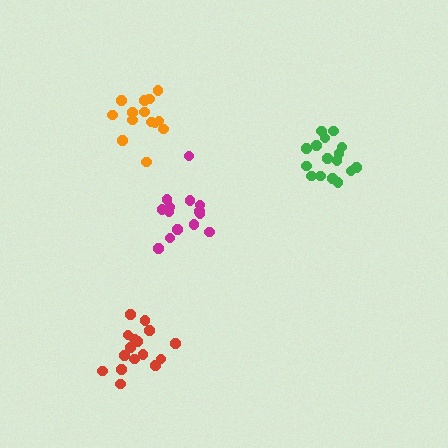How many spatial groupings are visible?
There are 4 spatial groupings.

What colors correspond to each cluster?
The clusters are colored: orange, green, magenta, red.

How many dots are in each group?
Group 1: 14 dots, Group 2: 16 dots, Group 3: 14 dots, Group 4: 16 dots (60 total).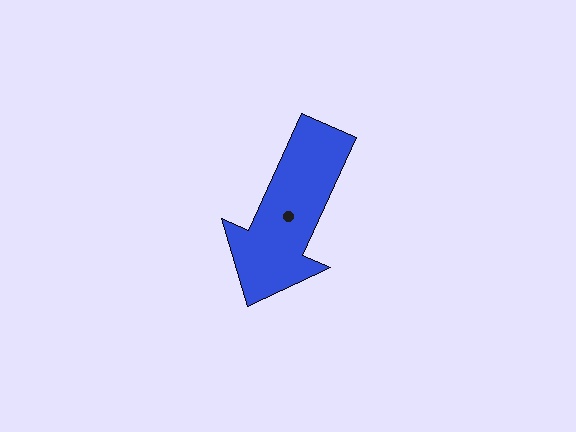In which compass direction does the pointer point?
Southwest.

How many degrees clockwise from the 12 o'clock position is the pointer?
Approximately 204 degrees.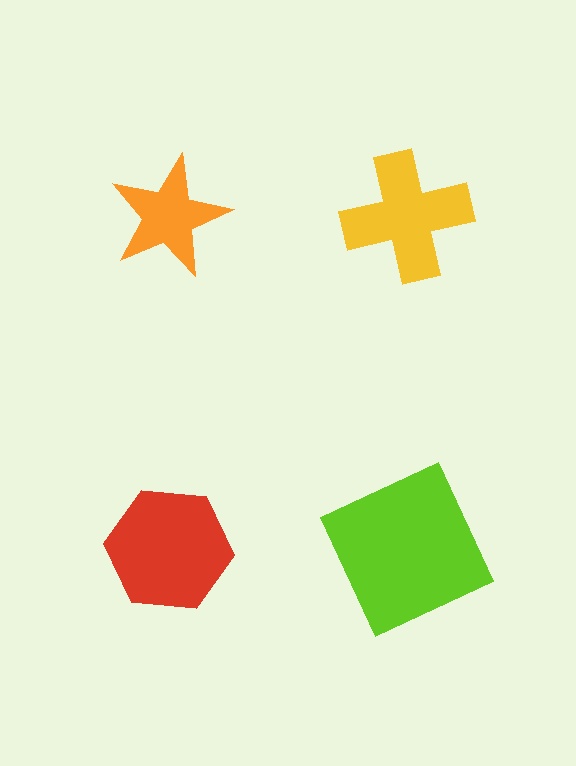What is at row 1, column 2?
A yellow cross.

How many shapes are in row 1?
2 shapes.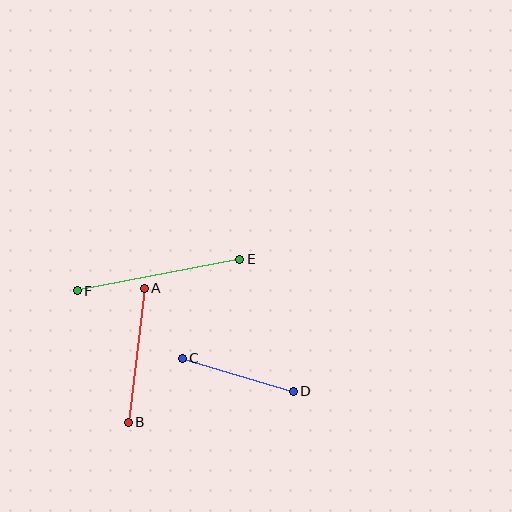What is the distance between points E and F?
The distance is approximately 165 pixels.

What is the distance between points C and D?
The distance is approximately 116 pixels.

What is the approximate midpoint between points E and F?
The midpoint is at approximately (159, 275) pixels.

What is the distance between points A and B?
The distance is approximately 135 pixels.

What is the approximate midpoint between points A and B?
The midpoint is at approximately (136, 355) pixels.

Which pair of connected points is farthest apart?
Points E and F are farthest apart.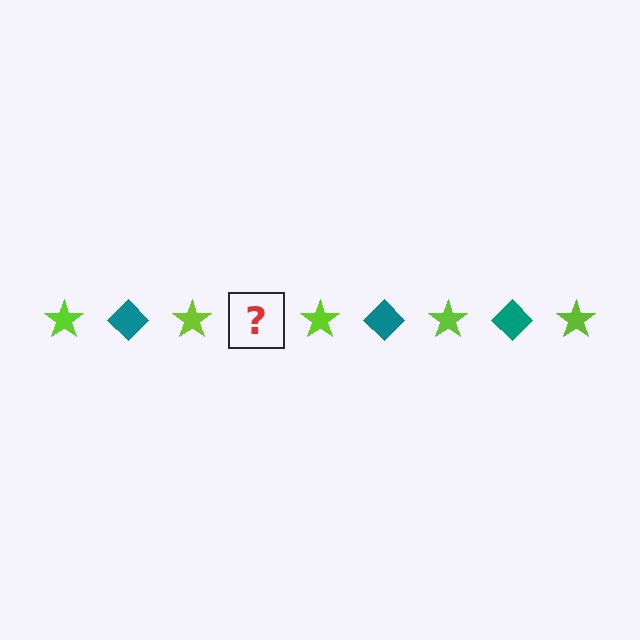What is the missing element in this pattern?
The missing element is a teal diamond.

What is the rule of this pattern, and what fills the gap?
The rule is that the pattern alternates between lime star and teal diamond. The gap should be filled with a teal diamond.